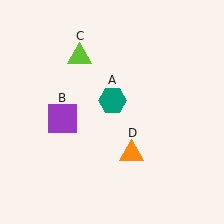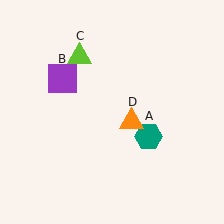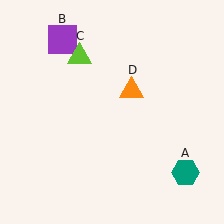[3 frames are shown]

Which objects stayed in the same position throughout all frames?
Lime triangle (object C) remained stationary.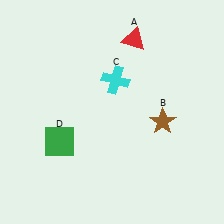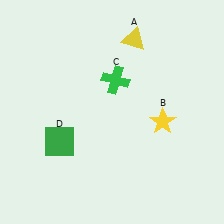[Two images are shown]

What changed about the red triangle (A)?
In Image 1, A is red. In Image 2, it changed to yellow.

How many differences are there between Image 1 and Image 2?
There are 3 differences between the two images.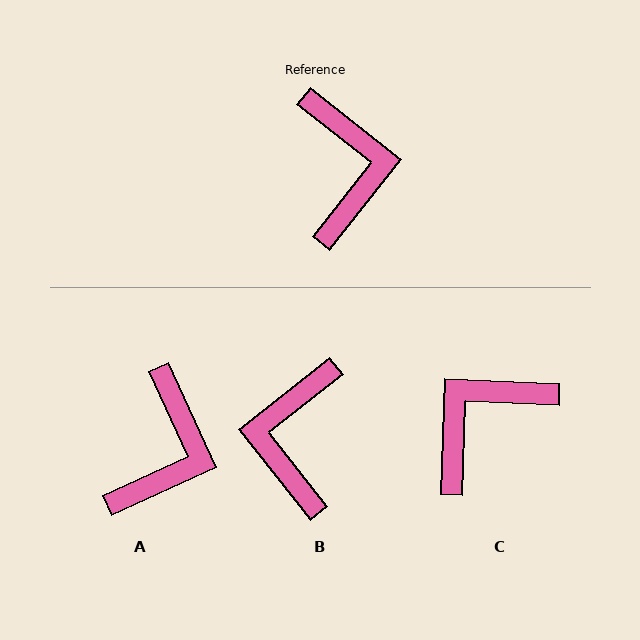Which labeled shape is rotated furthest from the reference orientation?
B, about 167 degrees away.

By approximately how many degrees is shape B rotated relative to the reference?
Approximately 167 degrees counter-clockwise.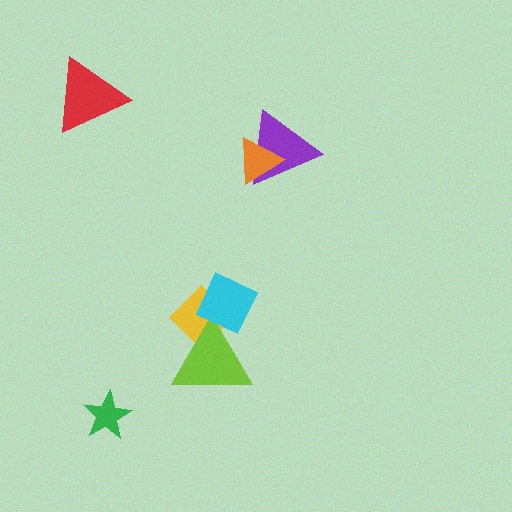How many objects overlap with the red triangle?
0 objects overlap with the red triangle.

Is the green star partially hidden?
No, no other shape covers it.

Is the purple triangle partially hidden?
Yes, it is partially covered by another shape.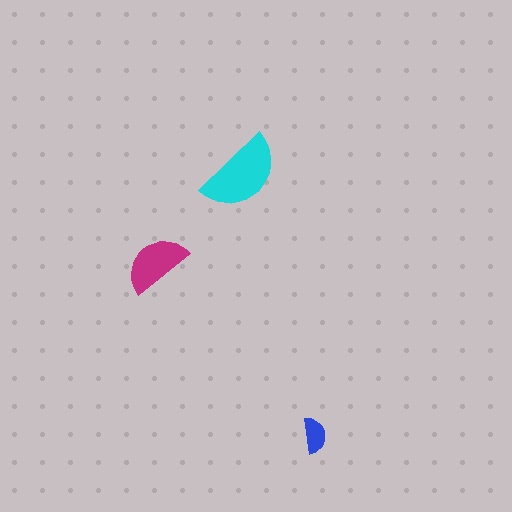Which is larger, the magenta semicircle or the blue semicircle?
The magenta one.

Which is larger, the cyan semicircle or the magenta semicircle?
The cyan one.